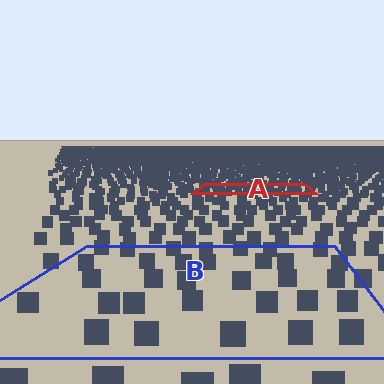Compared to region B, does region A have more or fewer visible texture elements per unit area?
Region A has more texture elements per unit area — they are packed more densely because it is farther away.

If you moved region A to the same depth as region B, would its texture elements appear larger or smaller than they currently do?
They would appear larger. At a closer depth, the same texture elements are projected at a bigger on-screen size.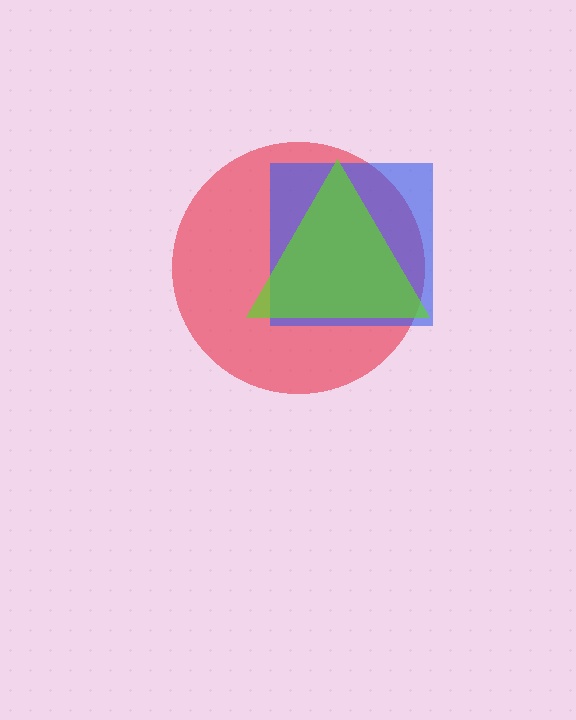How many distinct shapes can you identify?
There are 3 distinct shapes: a red circle, a blue square, a lime triangle.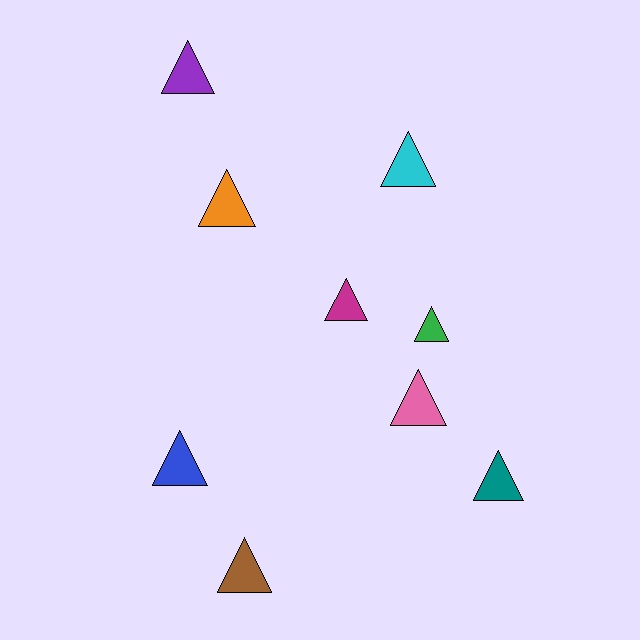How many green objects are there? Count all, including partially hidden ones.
There is 1 green object.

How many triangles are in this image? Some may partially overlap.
There are 9 triangles.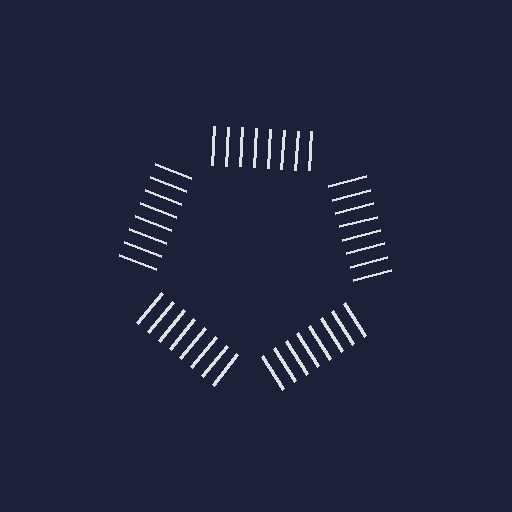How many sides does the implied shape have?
5 sides — the line-ends trace a pentagon.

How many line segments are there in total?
40 — 8 along each of the 5 edges.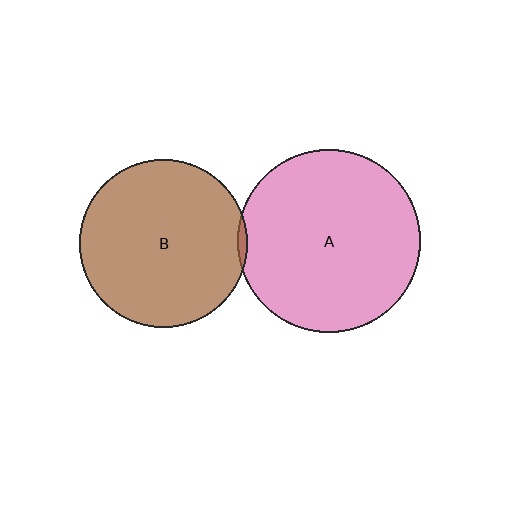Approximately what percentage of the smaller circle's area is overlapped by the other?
Approximately 5%.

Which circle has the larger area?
Circle A (pink).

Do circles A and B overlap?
Yes.